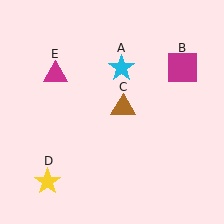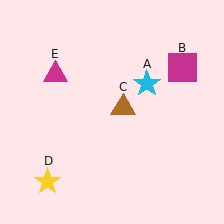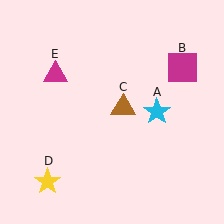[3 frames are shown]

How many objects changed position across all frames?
1 object changed position: cyan star (object A).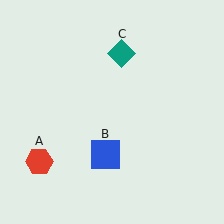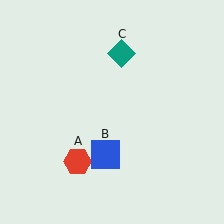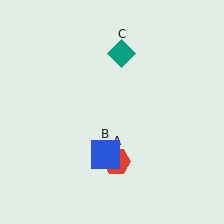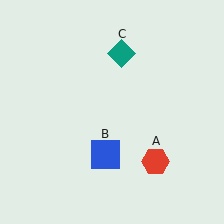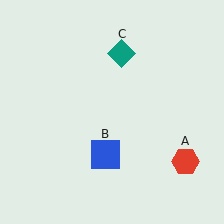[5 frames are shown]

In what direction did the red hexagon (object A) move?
The red hexagon (object A) moved right.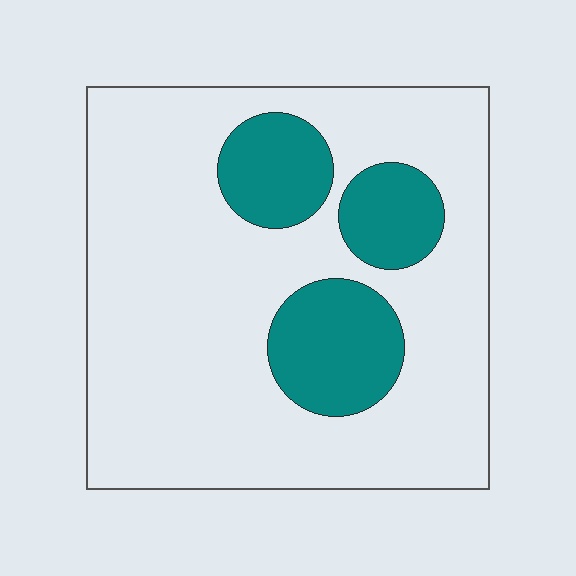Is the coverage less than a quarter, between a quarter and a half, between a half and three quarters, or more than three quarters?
Less than a quarter.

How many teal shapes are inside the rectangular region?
3.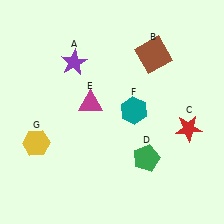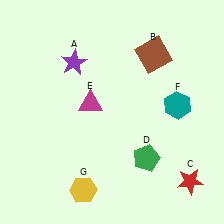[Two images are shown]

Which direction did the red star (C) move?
The red star (C) moved down.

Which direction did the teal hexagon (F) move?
The teal hexagon (F) moved right.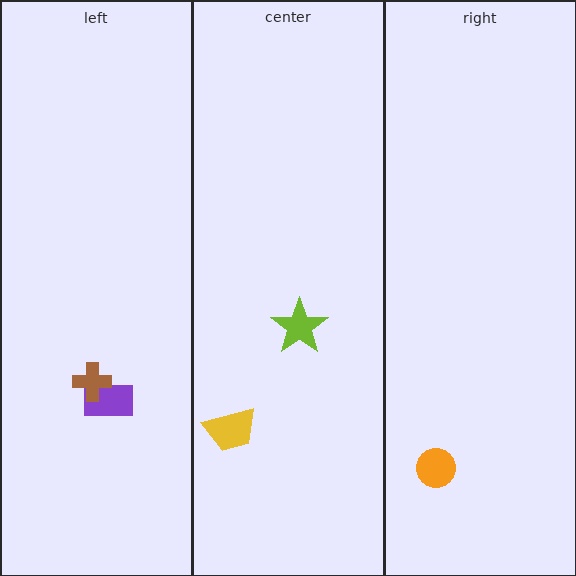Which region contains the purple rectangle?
The left region.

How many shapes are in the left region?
2.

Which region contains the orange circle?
The right region.